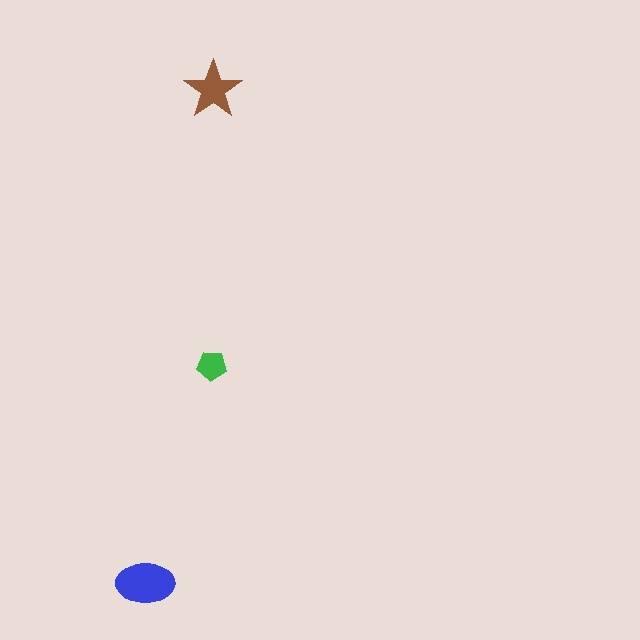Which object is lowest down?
The blue ellipse is bottommost.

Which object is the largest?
The blue ellipse.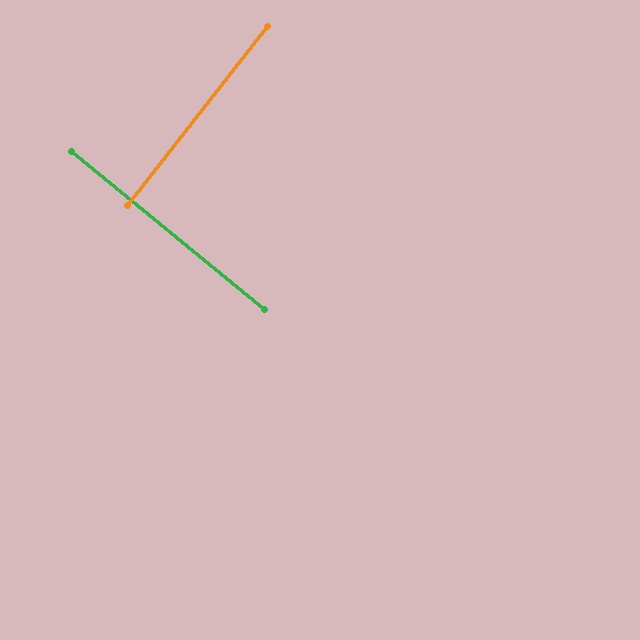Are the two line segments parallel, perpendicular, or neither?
Perpendicular — they meet at approximately 89°.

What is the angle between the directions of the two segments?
Approximately 89 degrees.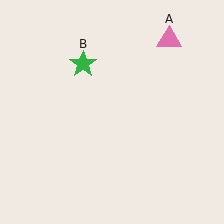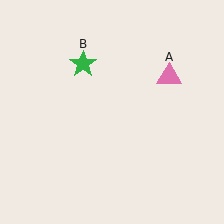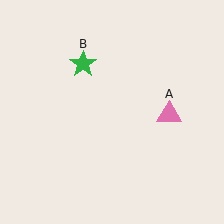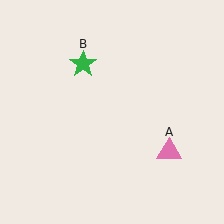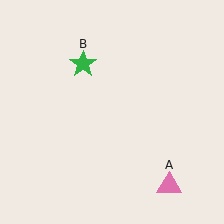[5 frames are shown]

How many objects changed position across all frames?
1 object changed position: pink triangle (object A).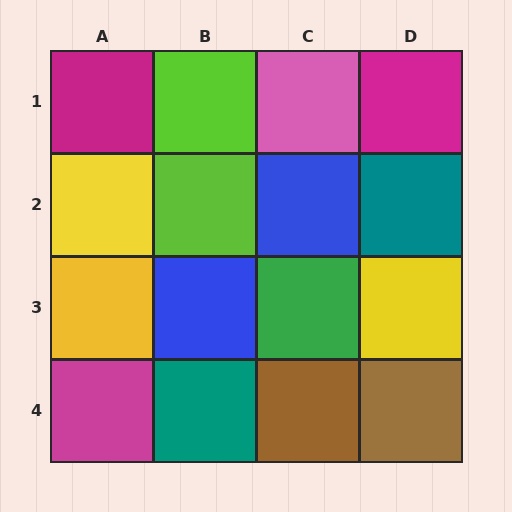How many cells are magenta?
3 cells are magenta.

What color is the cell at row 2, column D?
Teal.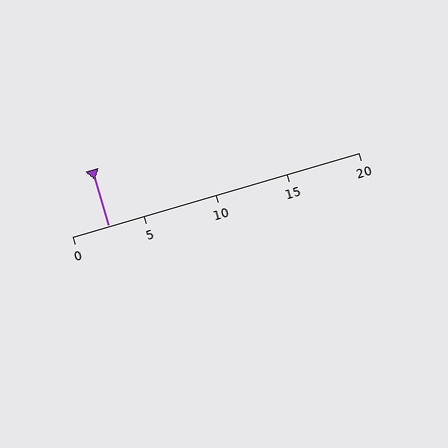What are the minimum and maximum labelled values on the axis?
The axis runs from 0 to 20.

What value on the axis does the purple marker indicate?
The marker indicates approximately 2.5.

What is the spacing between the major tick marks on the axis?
The major ticks are spaced 5 apart.